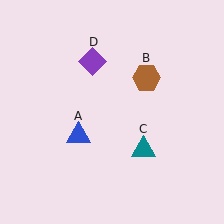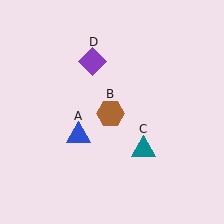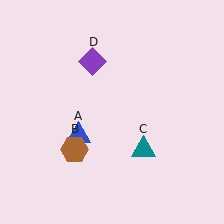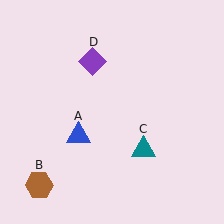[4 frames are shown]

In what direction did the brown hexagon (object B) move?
The brown hexagon (object B) moved down and to the left.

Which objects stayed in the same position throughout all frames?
Blue triangle (object A) and teal triangle (object C) and purple diamond (object D) remained stationary.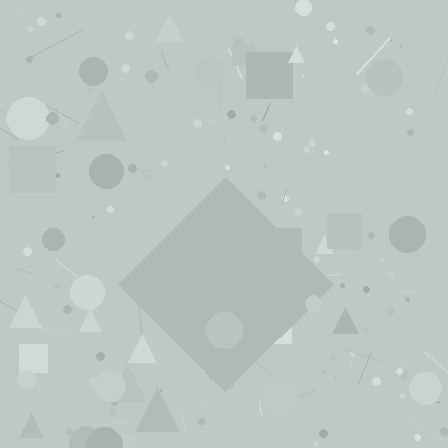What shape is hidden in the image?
A diamond is hidden in the image.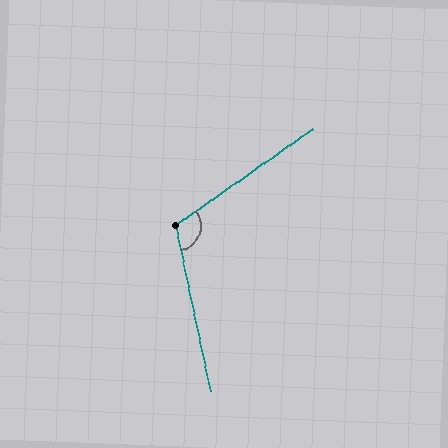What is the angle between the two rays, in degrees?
Approximately 114 degrees.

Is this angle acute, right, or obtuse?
It is obtuse.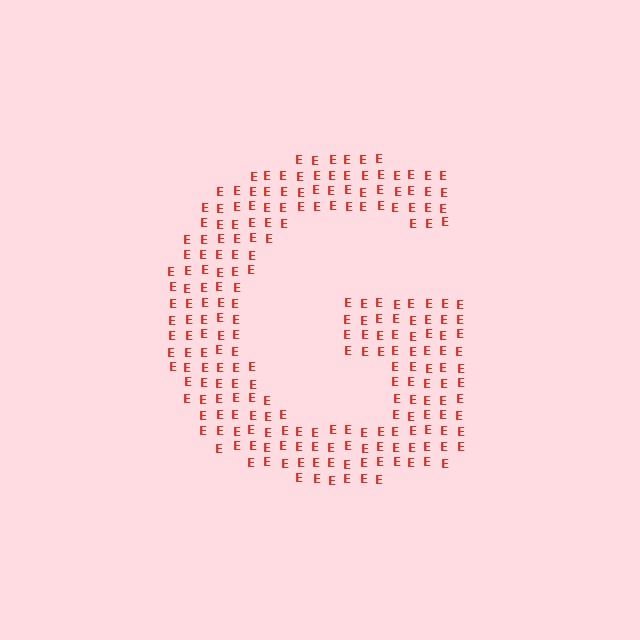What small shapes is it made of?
It is made of small letter E's.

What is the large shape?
The large shape is the letter G.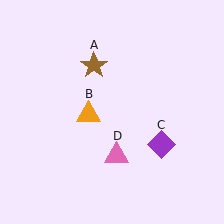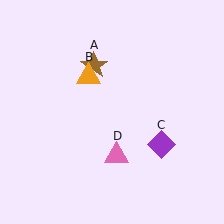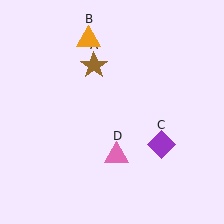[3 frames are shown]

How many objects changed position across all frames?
1 object changed position: orange triangle (object B).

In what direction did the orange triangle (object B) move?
The orange triangle (object B) moved up.